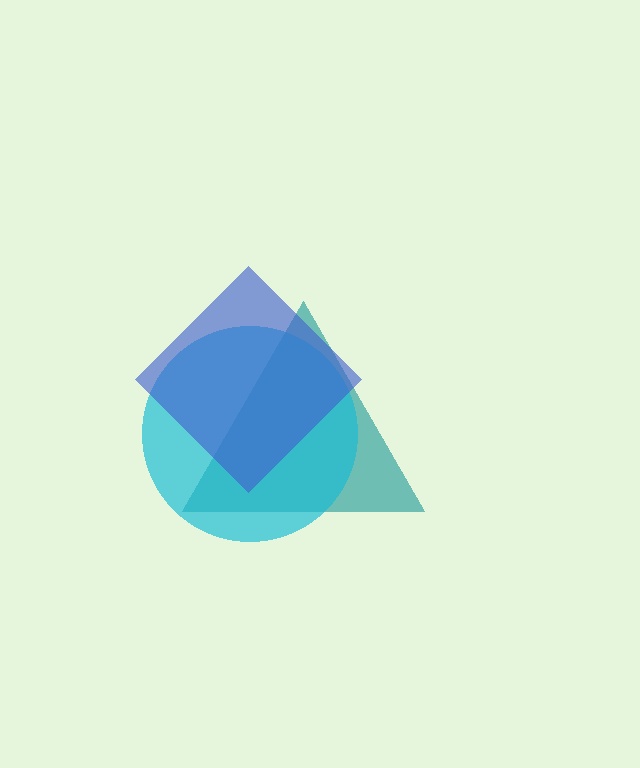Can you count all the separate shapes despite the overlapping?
Yes, there are 3 separate shapes.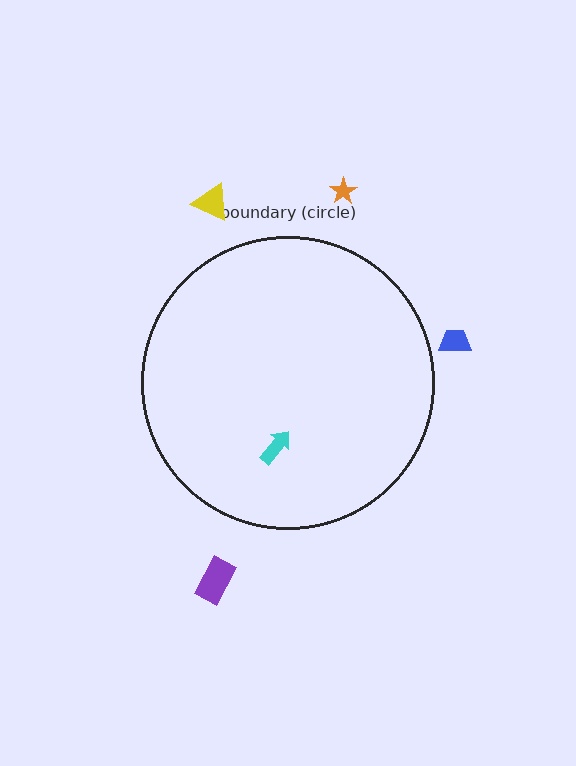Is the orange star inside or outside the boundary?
Outside.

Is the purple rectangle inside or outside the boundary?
Outside.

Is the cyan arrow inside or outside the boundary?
Inside.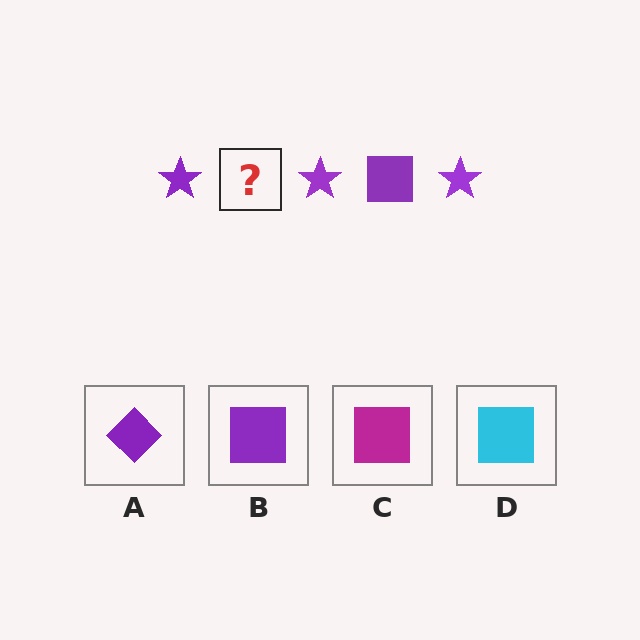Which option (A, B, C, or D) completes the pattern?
B.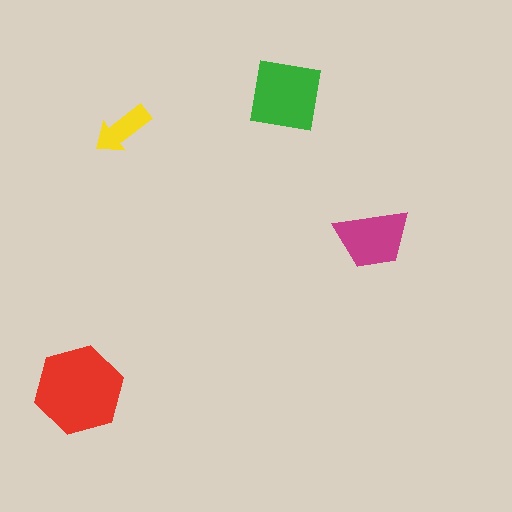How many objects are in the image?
There are 4 objects in the image.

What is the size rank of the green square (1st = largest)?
2nd.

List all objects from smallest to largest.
The yellow arrow, the magenta trapezoid, the green square, the red hexagon.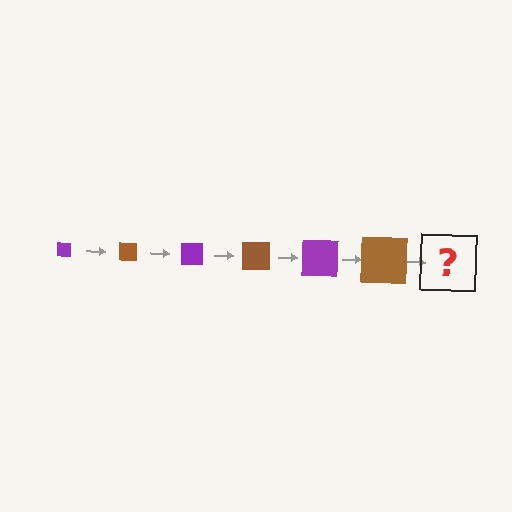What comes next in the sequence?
The next element should be a purple square, larger than the previous one.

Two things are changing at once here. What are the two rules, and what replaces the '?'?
The two rules are that the square grows larger each step and the color cycles through purple and brown. The '?' should be a purple square, larger than the previous one.